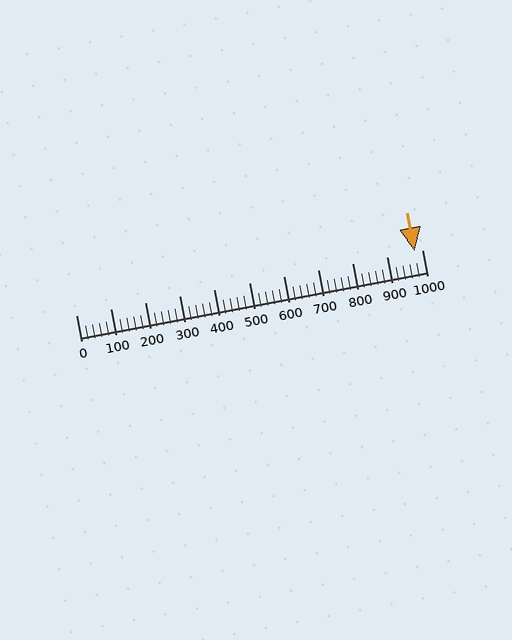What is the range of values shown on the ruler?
The ruler shows values from 0 to 1000.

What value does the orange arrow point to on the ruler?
The orange arrow points to approximately 980.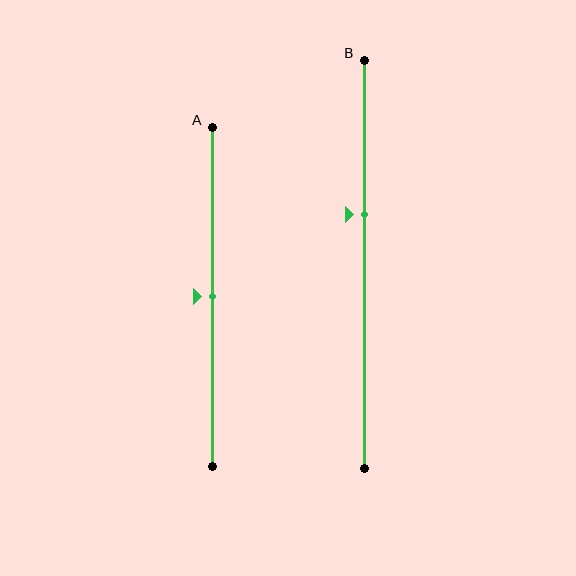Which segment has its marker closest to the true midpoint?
Segment A has its marker closest to the true midpoint.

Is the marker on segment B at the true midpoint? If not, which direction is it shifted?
No, the marker on segment B is shifted upward by about 12% of the segment length.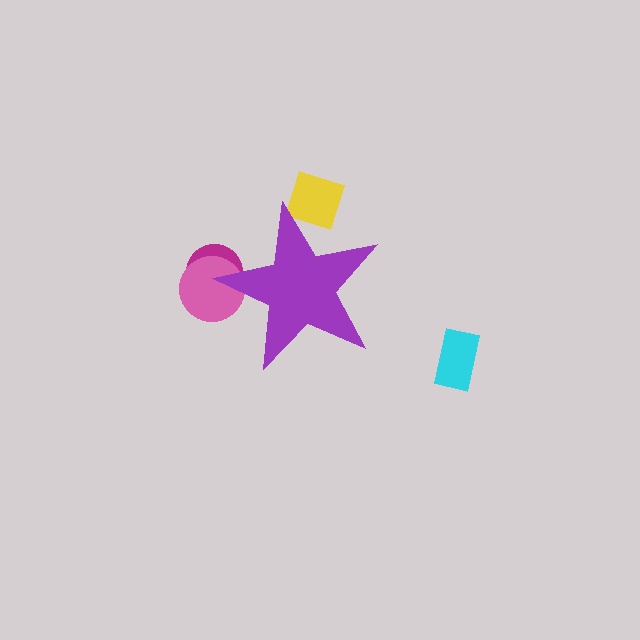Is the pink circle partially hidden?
Yes, the pink circle is partially hidden behind the purple star.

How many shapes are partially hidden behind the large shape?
3 shapes are partially hidden.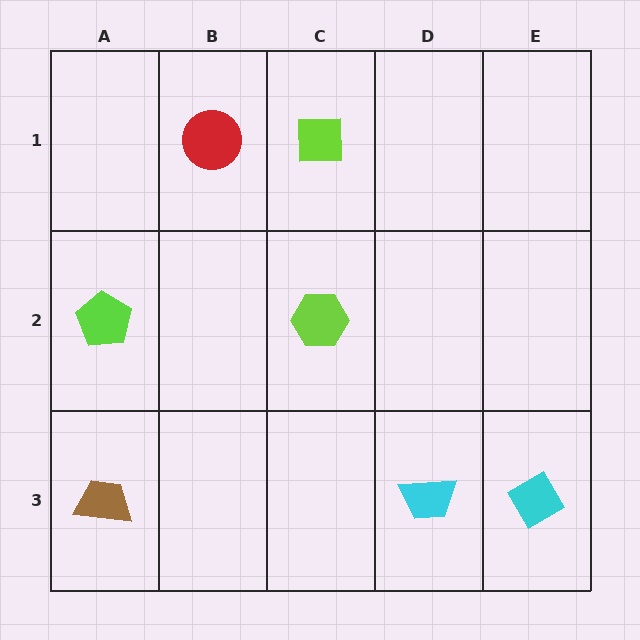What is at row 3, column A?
A brown trapezoid.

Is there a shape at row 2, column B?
No, that cell is empty.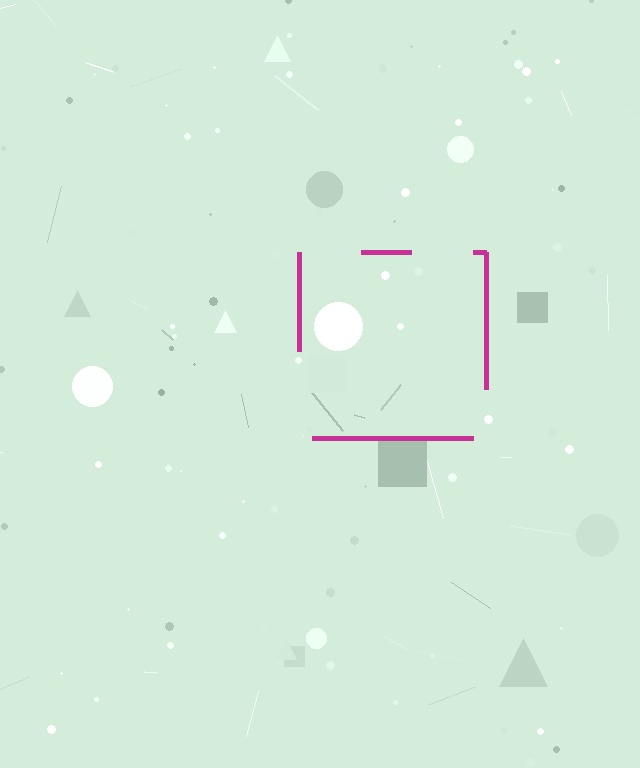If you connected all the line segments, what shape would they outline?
They would outline a square.